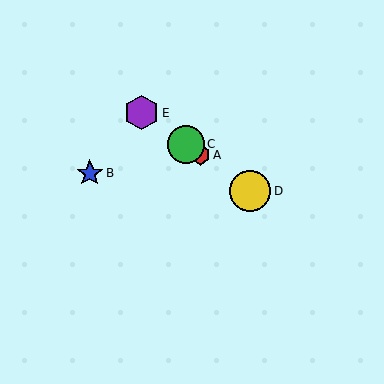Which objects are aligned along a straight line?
Objects A, C, D, E are aligned along a straight line.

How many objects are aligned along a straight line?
4 objects (A, C, D, E) are aligned along a straight line.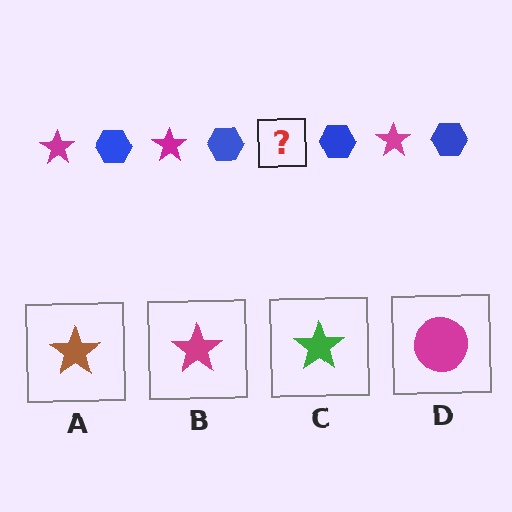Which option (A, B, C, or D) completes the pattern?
B.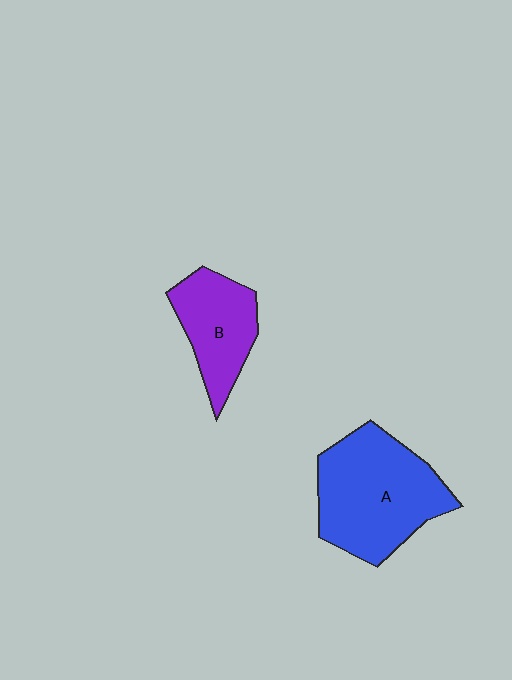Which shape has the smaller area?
Shape B (purple).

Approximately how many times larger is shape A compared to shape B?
Approximately 1.7 times.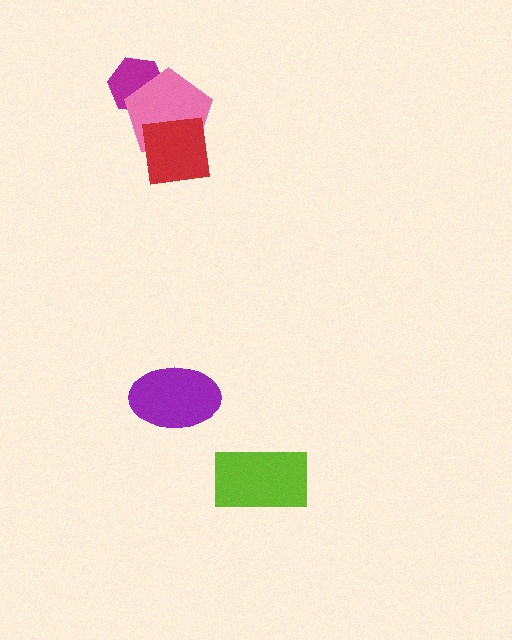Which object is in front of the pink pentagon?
The red square is in front of the pink pentagon.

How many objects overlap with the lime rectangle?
0 objects overlap with the lime rectangle.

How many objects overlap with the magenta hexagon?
1 object overlaps with the magenta hexagon.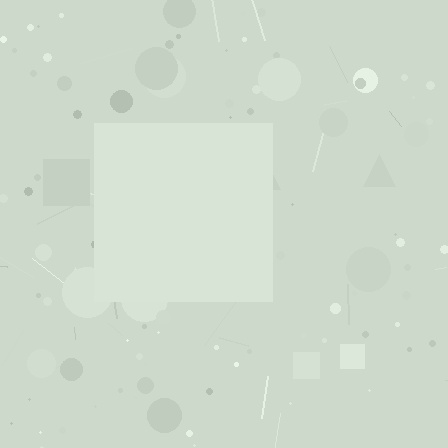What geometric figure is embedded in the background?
A square is embedded in the background.